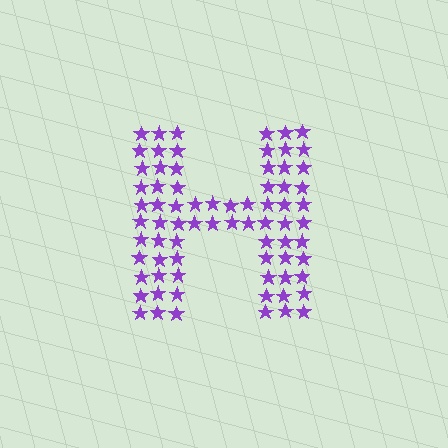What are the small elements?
The small elements are stars.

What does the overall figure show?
The overall figure shows the letter H.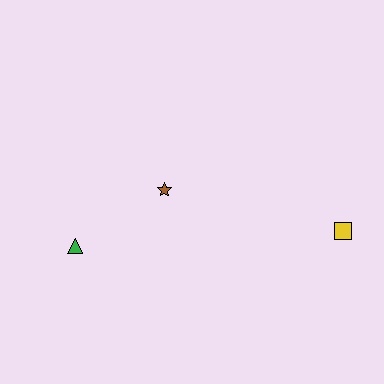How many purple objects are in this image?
There are no purple objects.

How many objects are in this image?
There are 3 objects.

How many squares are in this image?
There is 1 square.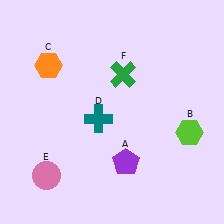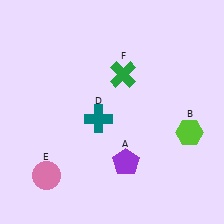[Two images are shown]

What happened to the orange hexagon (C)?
The orange hexagon (C) was removed in Image 2. It was in the top-left area of Image 1.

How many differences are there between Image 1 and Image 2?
There is 1 difference between the two images.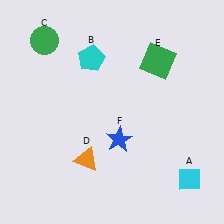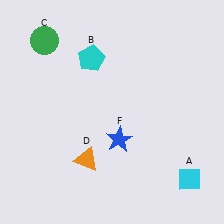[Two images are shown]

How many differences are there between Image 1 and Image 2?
There is 1 difference between the two images.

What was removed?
The green square (E) was removed in Image 2.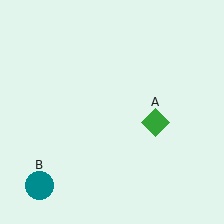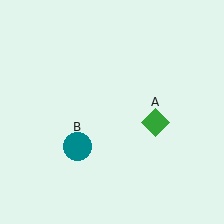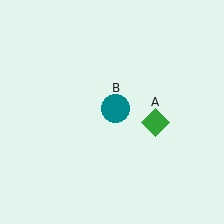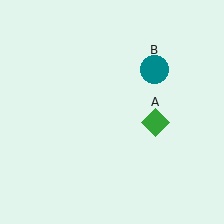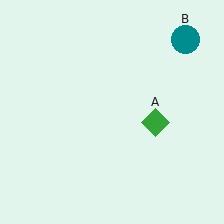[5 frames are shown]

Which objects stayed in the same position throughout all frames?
Green diamond (object A) remained stationary.